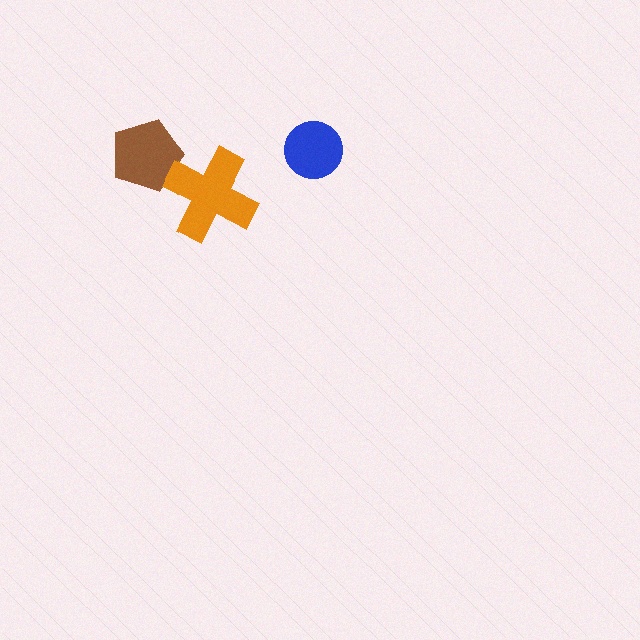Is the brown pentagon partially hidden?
Yes, it is partially covered by another shape.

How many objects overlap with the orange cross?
1 object overlaps with the orange cross.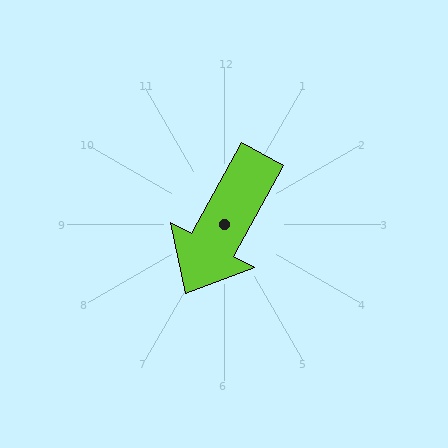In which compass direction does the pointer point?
Southwest.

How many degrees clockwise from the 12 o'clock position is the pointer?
Approximately 209 degrees.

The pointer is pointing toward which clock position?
Roughly 7 o'clock.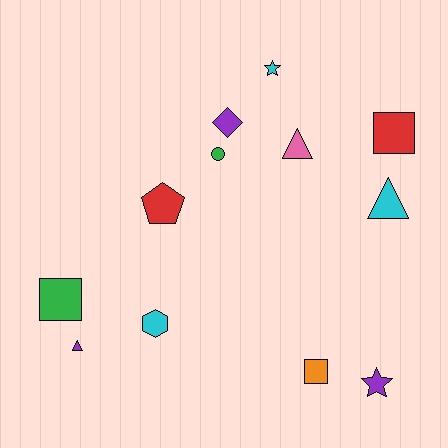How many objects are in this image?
There are 12 objects.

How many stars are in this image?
There are 2 stars.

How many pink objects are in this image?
There is 1 pink object.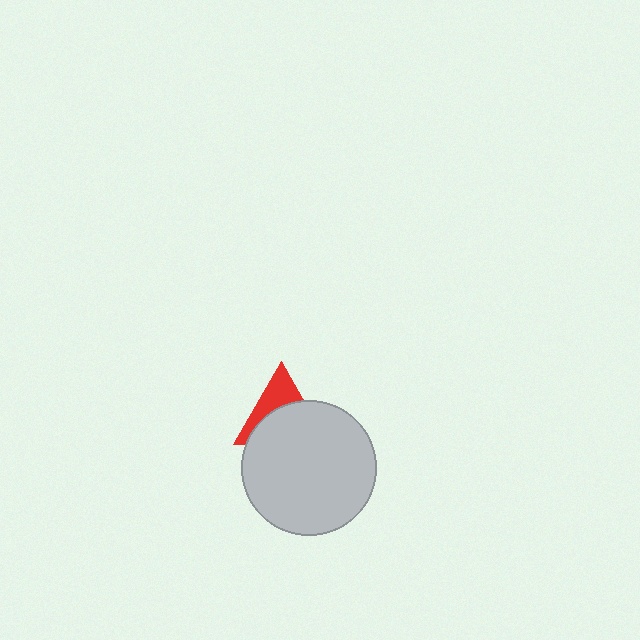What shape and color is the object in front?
The object in front is a light gray circle.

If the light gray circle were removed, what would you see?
You would see the complete red triangle.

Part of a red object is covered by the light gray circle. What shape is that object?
It is a triangle.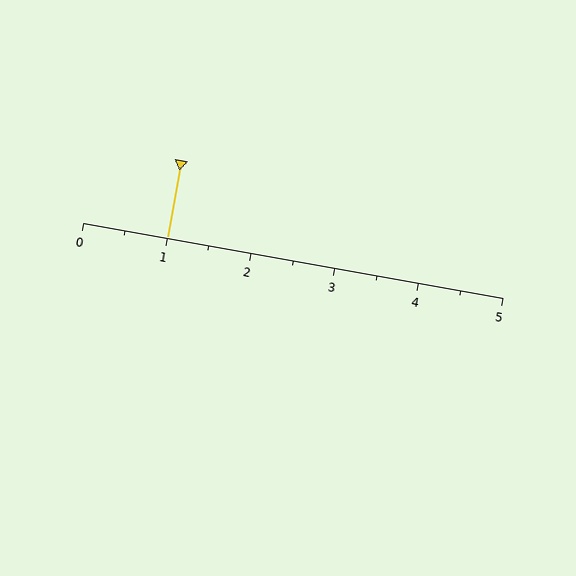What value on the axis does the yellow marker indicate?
The marker indicates approximately 1.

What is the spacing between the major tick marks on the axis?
The major ticks are spaced 1 apart.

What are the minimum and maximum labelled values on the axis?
The axis runs from 0 to 5.